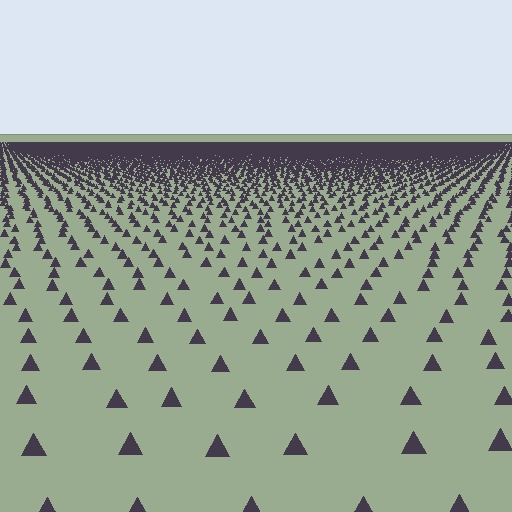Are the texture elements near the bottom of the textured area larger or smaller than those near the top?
Larger. Near the bottom, elements are closer to the viewer and appear at a bigger on-screen size.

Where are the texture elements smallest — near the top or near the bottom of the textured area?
Near the top.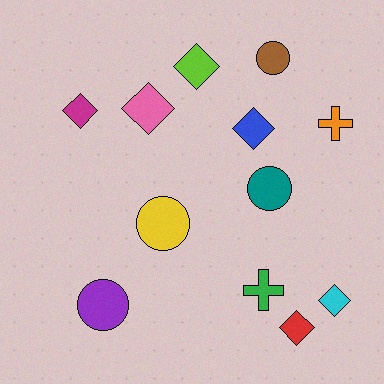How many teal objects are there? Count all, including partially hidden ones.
There is 1 teal object.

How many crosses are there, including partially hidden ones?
There are 2 crosses.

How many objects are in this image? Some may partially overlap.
There are 12 objects.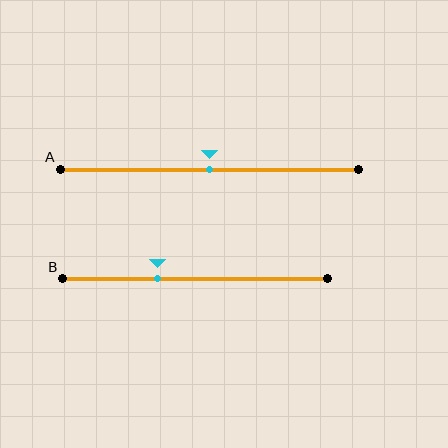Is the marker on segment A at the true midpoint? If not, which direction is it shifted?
Yes, the marker on segment A is at the true midpoint.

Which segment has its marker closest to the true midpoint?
Segment A has its marker closest to the true midpoint.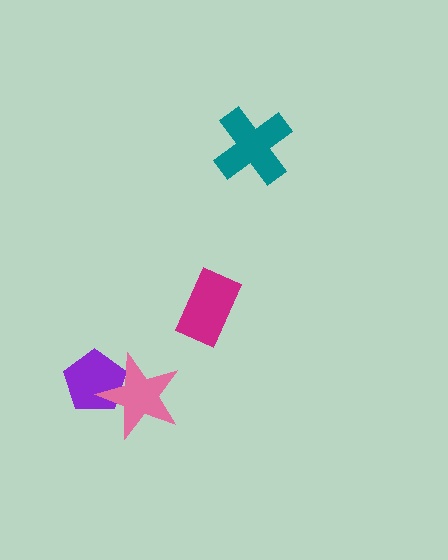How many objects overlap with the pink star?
1 object overlaps with the pink star.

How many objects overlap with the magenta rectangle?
0 objects overlap with the magenta rectangle.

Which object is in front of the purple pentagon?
The pink star is in front of the purple pentagon.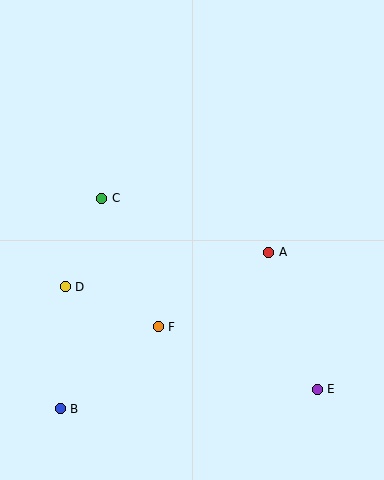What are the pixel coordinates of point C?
Point C is at (102, 198).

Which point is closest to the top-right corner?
Point A is closest to the top-right corner.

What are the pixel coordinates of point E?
Point E is at (317, 389).